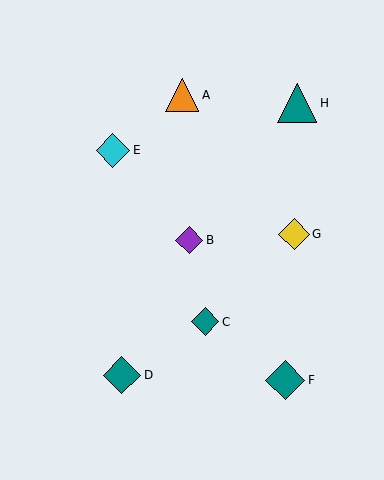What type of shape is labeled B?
Shape B is a purple diamond.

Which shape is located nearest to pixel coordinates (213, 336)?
The teal diamond (labeled C) at (205, 322) is nearest to that location.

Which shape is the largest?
The teal triangle (labeled H) is the largest.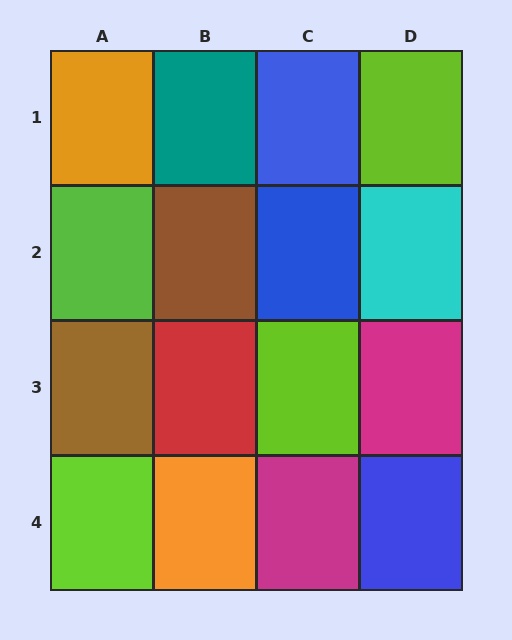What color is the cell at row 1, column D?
Lime.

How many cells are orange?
2 cells are orange.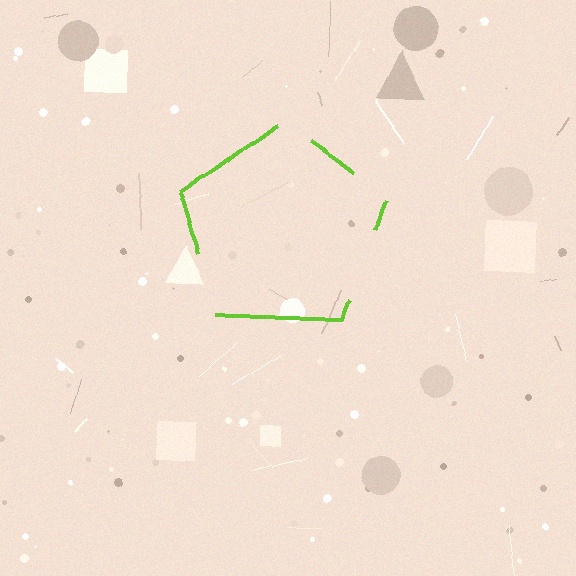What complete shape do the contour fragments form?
The contour fragments form a pentagon.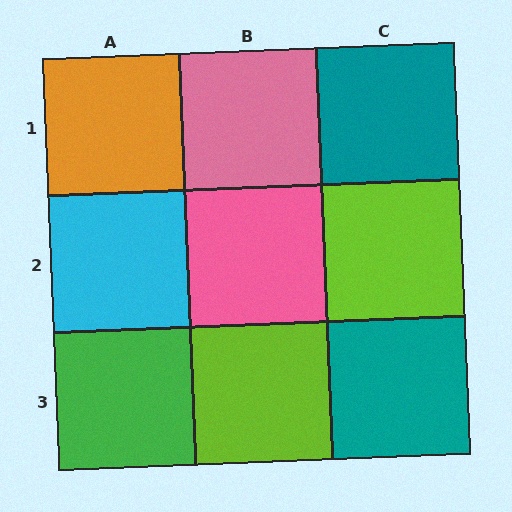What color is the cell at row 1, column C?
Teal.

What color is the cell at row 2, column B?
Pink.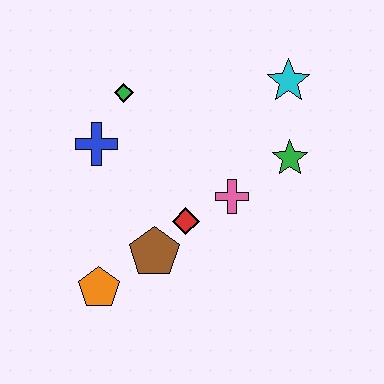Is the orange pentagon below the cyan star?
Yes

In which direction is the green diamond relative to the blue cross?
The green diamond is above the blue cross.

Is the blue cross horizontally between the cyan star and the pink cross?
No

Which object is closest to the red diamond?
The brown pentagon is closest to the red diamond.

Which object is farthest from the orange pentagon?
The cyan star is farthest from the orange pentagon.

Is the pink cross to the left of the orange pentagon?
No